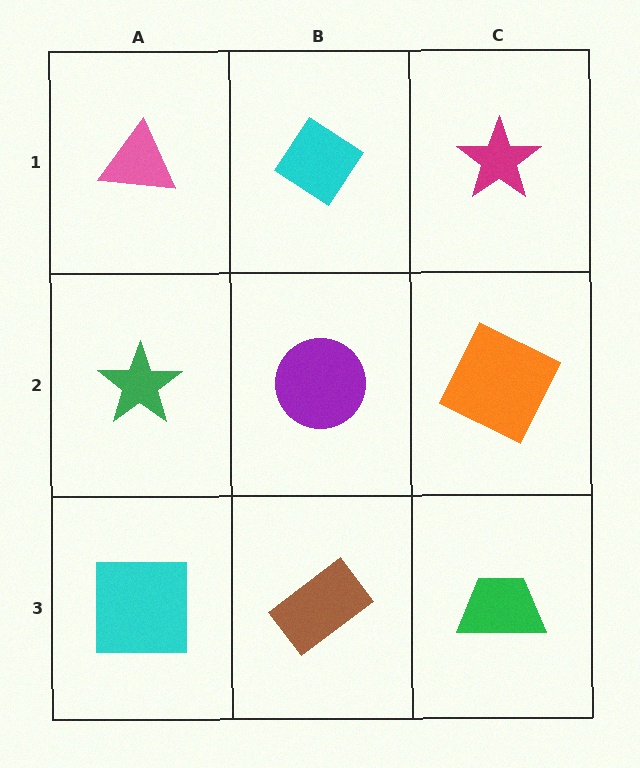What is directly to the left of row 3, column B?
A cyan square.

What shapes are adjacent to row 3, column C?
An orange square (row 2, column C), a brown rectangle (row 3, column B).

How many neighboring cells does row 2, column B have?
4.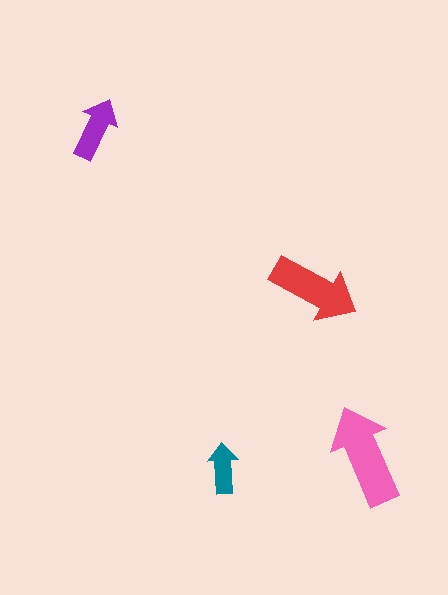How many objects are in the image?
There are 4 objects in the image.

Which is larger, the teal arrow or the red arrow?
The red one.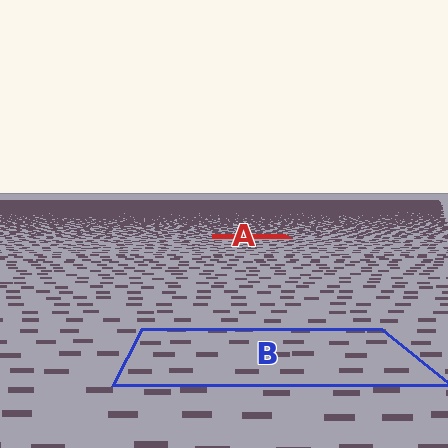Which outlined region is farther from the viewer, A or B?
Region A is farther from the viewer — the texture elements inside it appear smaller and more densely packed.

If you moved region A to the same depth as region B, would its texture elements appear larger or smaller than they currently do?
They would appear larger. At a closer depth, the same texture elements are projected at a bigger on-screen size.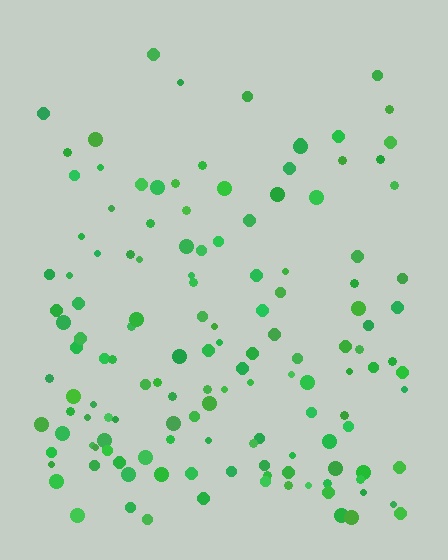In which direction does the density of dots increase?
From top to bottom, with the bottom side densest.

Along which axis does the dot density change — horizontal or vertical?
Vertical.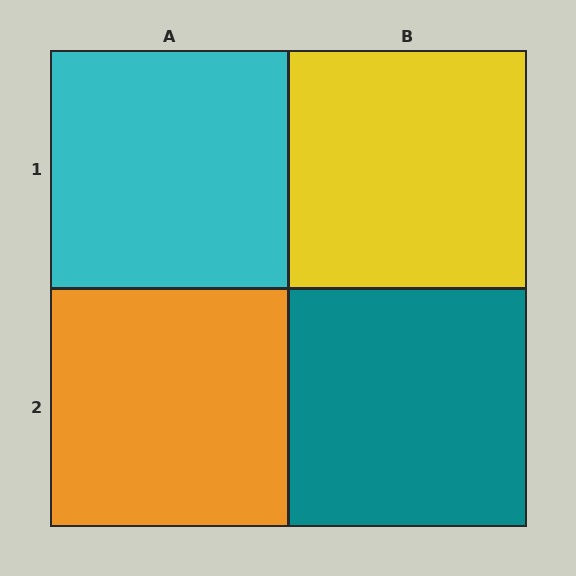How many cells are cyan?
1 cell is cyan.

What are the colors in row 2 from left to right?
Orange, teal.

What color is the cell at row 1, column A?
Cyan.